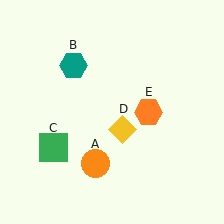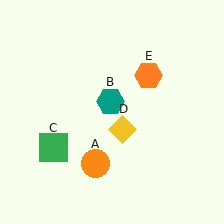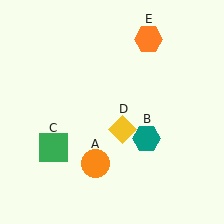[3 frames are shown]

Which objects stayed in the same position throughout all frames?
Orange circle (object A) and green square (object C) and yellow diamond (object D) remained stationary.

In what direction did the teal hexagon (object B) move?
The teal hexagon (object B) moved down and to the right.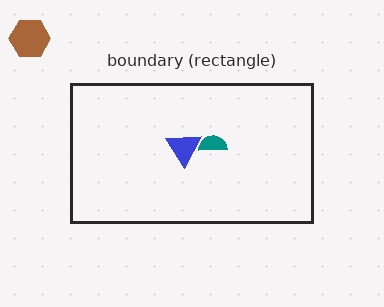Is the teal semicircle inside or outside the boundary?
Inside.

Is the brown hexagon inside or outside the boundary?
Outside.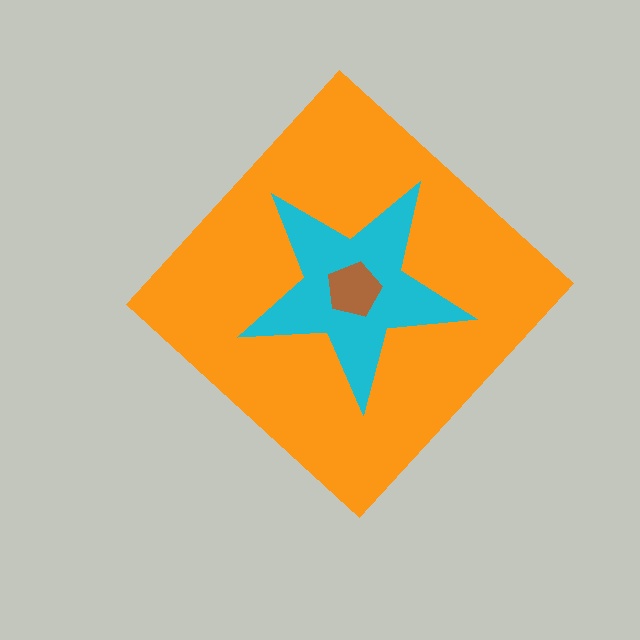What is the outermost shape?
The orange diamond.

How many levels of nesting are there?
3.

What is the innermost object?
The brown pentagon.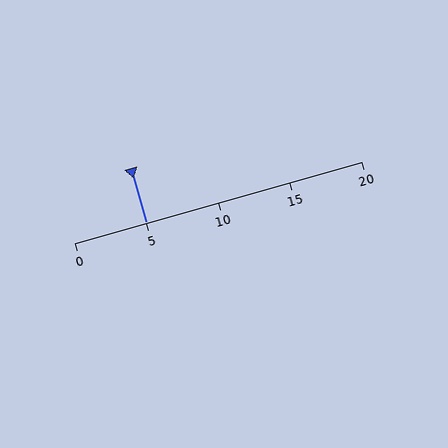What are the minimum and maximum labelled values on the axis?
The axis runs from 0 to 20.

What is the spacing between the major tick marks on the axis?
The major ticks are spaced 5 apart.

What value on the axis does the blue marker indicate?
The marker indicates approximately 5.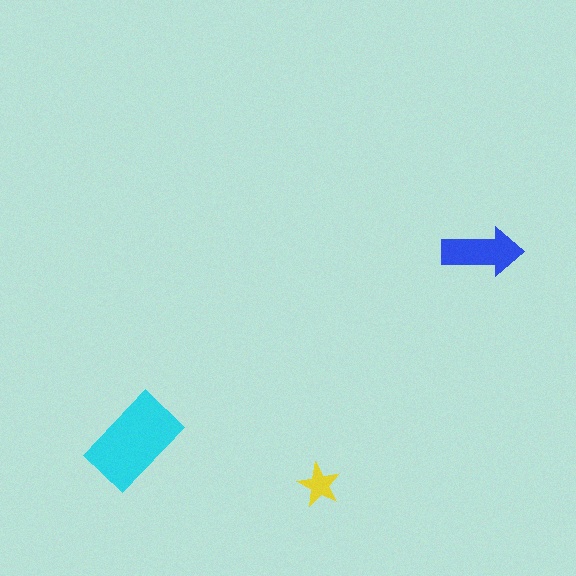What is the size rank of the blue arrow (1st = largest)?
2nd.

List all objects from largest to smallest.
The cyan rectangle, the blue arrow, the yellow star.